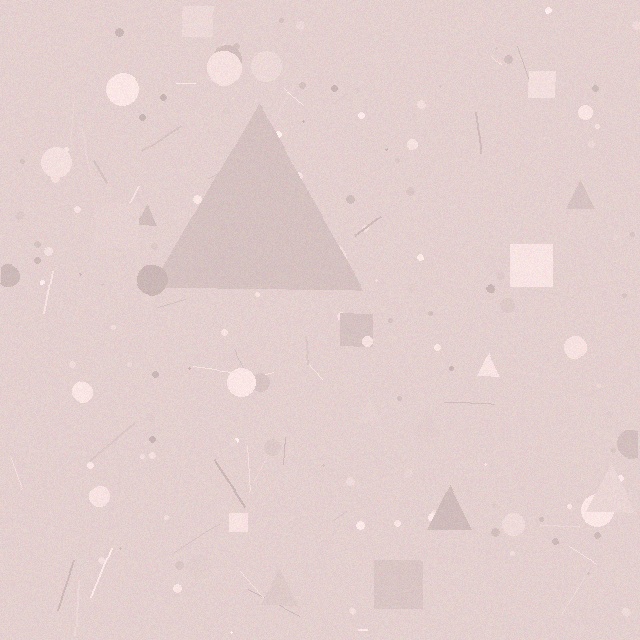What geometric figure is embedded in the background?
A triangle is embedded in the background.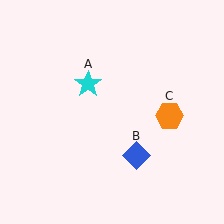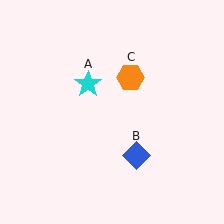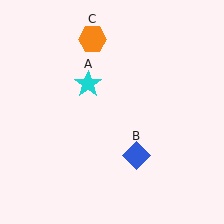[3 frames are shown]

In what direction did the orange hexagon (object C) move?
The orange hexagon (object C) moved up and to the left.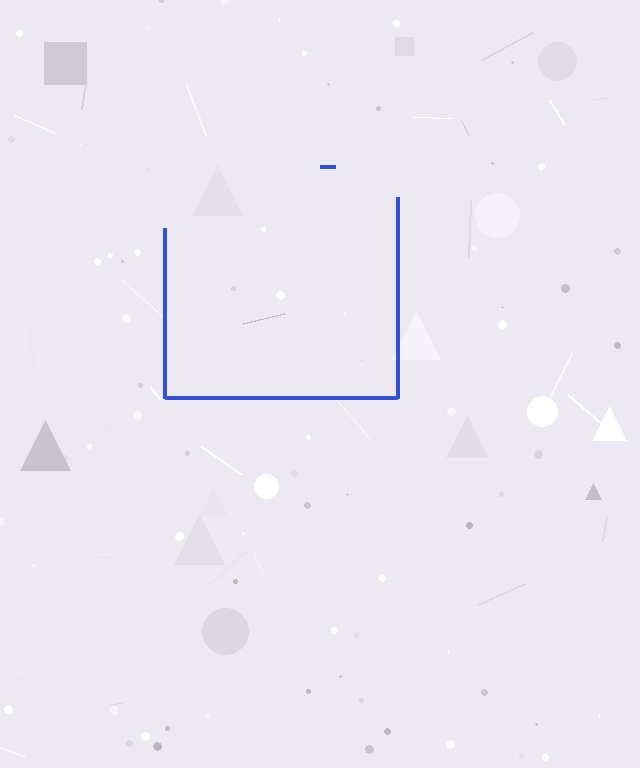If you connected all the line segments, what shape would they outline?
They would outline a square.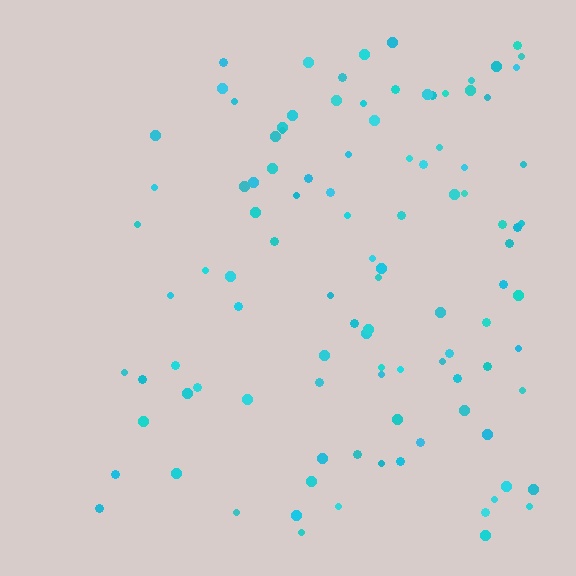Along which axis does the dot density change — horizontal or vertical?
Horizontal.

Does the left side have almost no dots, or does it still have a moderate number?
Still a moderate number, just noticeably fewer than the right.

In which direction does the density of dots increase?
From left to right, with the right side densest.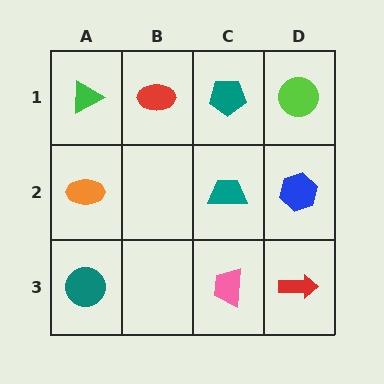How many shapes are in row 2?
3 shapes.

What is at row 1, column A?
A green triangle.